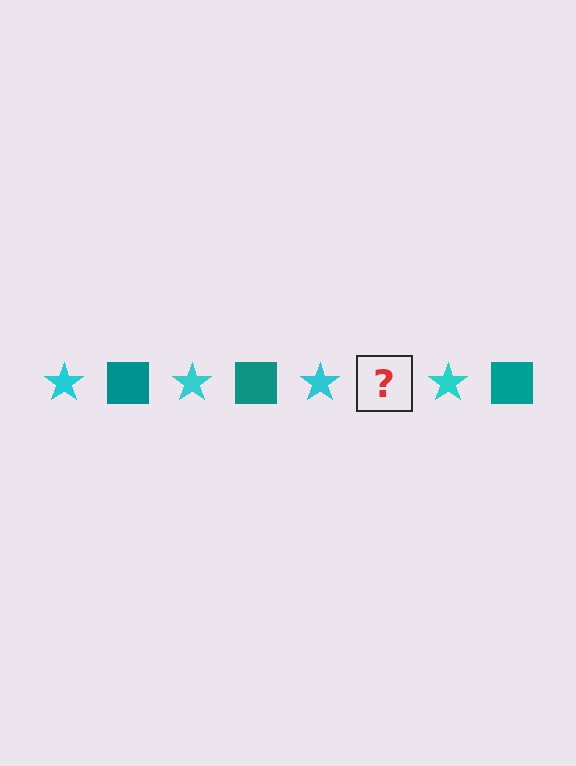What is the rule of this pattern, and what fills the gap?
The rule is that the pattern alternates between cyan star and teal square. The gap should be filled with a teal square.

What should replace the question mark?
The question mark should be replaced with a teal square.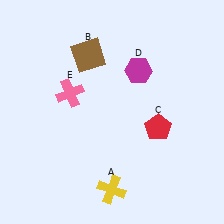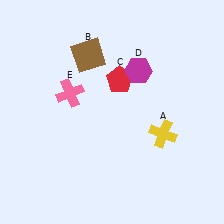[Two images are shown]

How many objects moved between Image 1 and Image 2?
2 objects moved between the two images.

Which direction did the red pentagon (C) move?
The red pentagon (C) moved up.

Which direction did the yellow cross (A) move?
The yellow cross (A) moved up.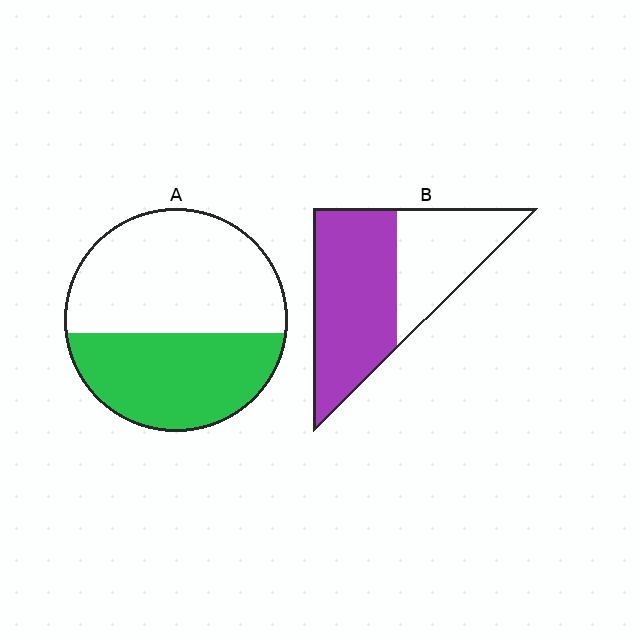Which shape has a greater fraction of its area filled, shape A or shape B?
Shape B.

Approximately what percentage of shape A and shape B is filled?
A is approximately 45% and B is approximately 60%.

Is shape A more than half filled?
No.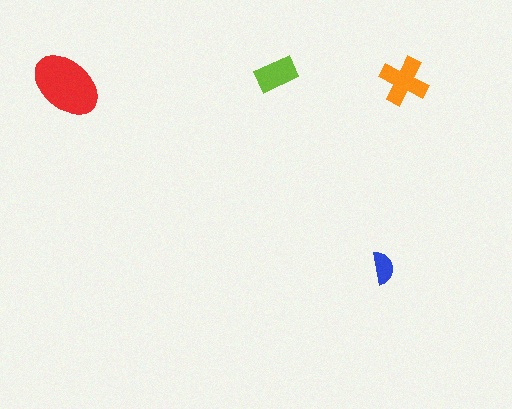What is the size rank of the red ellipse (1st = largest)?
1st.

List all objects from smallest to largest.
The blue semicircle, the lime rectangle, the orange cross, the red ellipse.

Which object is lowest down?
The blue semicircle is bottommost.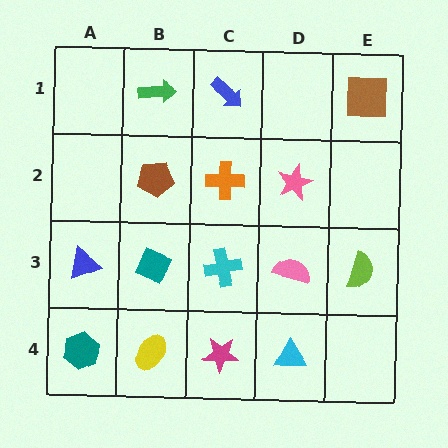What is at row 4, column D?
A cyan triangle.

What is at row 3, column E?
A lime semicircle.